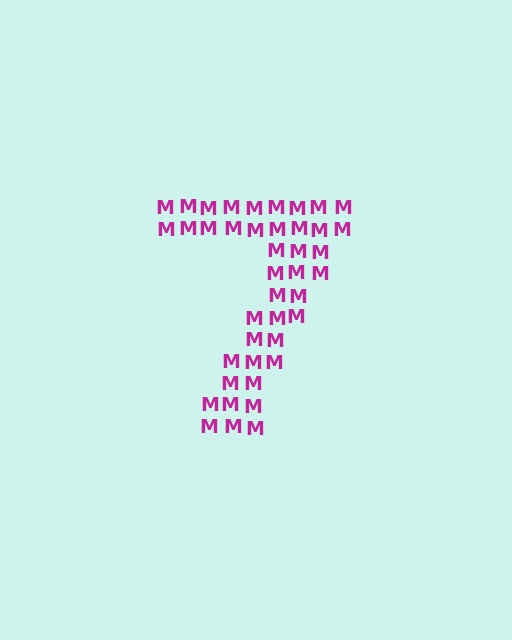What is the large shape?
The large shape is the digit 7.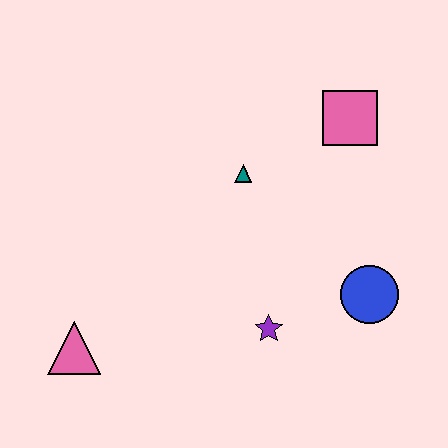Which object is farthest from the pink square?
The pink triangle is farthest from the pink square.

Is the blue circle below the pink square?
Yes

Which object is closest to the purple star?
The blue circle is closest to the purple star.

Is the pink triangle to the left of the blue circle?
Yes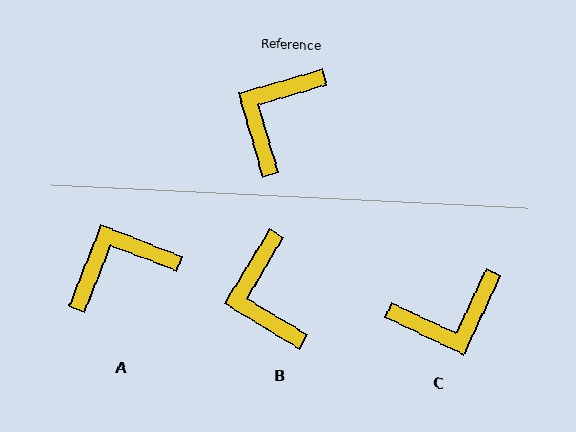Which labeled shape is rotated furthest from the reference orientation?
C, about 139 degrees away.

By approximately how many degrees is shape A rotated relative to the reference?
Approximately 37 degrees clockwise.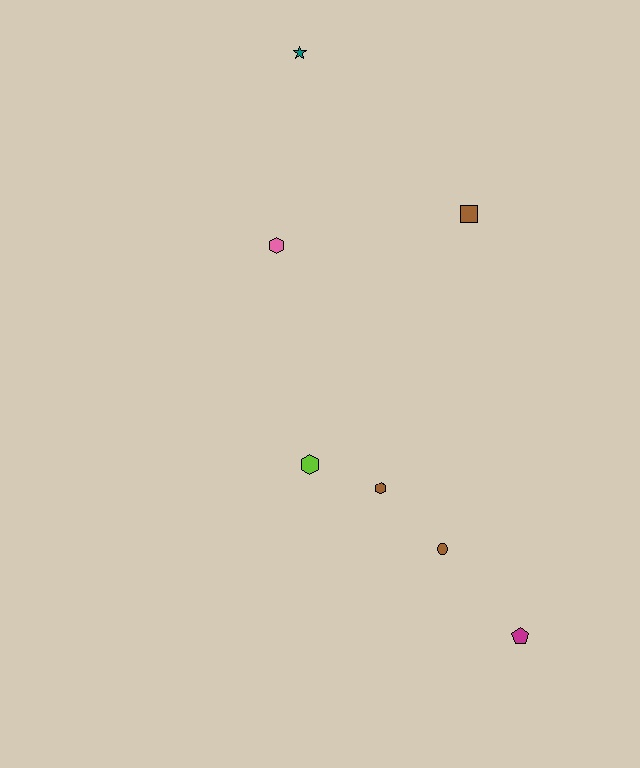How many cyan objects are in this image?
There are no cyan objects.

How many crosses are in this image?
There are no crosses.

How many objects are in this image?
There are 7 objects.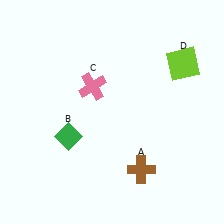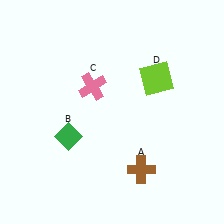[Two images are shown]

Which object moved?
The lime square (D) moved left.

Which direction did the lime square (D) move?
The lime square (D) moved left.